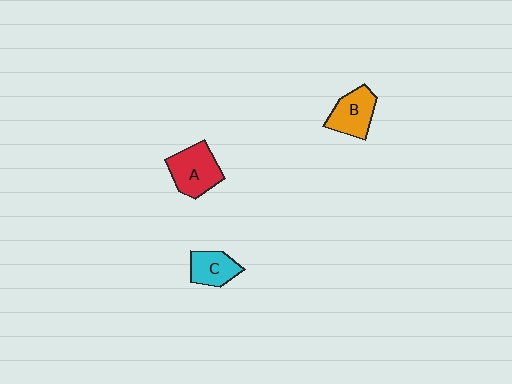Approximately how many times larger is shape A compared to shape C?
Approximately 1.4 times.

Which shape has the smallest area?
Shape C (cyan).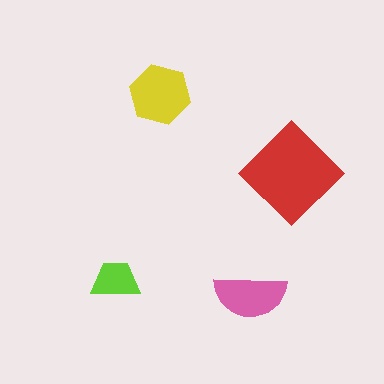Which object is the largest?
The red diamond.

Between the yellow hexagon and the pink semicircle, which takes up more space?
The yellow hexagon.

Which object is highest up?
The yellow hexagon is topmost.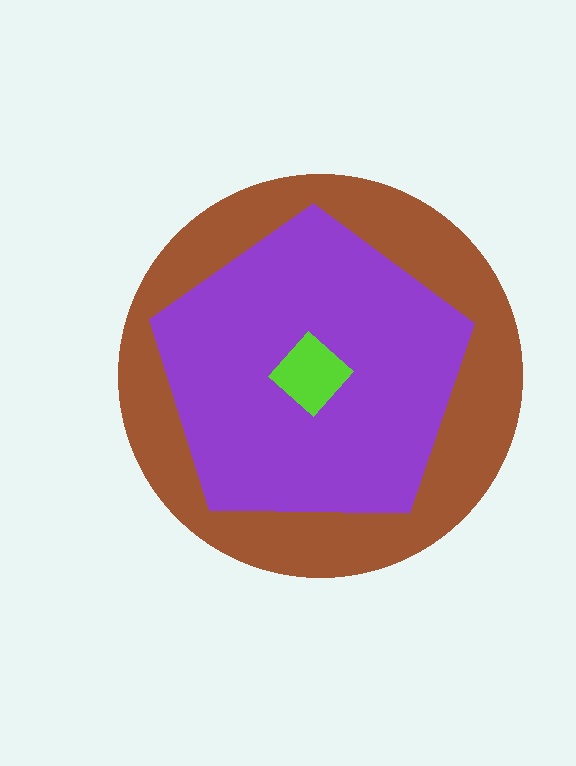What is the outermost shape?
The brown circle.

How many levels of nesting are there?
3.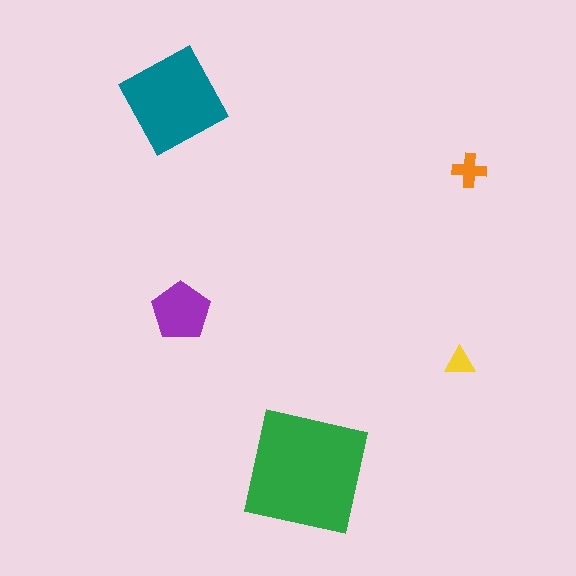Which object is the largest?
The green square.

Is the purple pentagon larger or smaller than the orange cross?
Larger.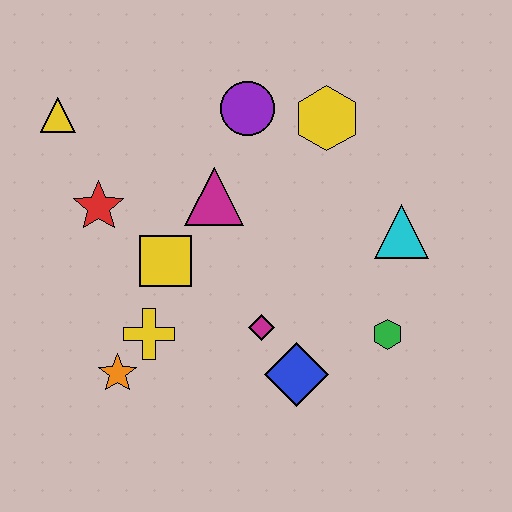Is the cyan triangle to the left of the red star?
No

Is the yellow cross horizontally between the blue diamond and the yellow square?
No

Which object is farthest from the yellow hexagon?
The orange star is farthest from the yellow hexagon.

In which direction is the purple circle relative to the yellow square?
The purple circle is above the yellow square.